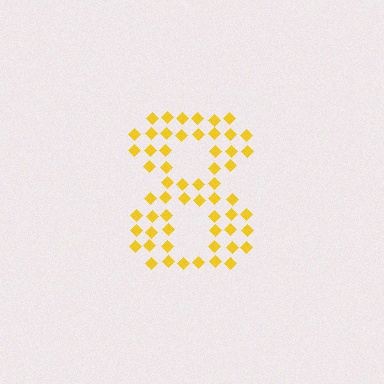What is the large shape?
The large shape is the digit 8.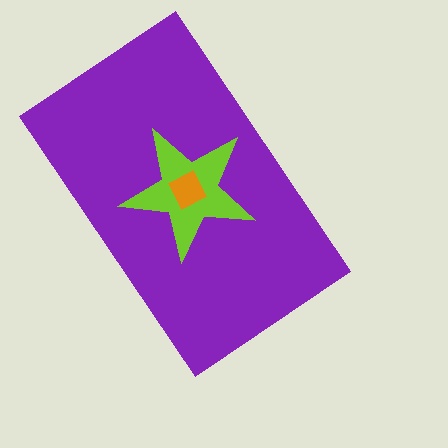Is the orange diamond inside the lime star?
Yes.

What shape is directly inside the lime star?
The orange diamond.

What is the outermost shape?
The purple rectangle.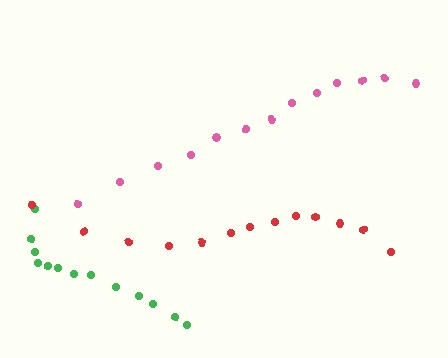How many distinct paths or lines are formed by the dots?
There are 3 distinct paths.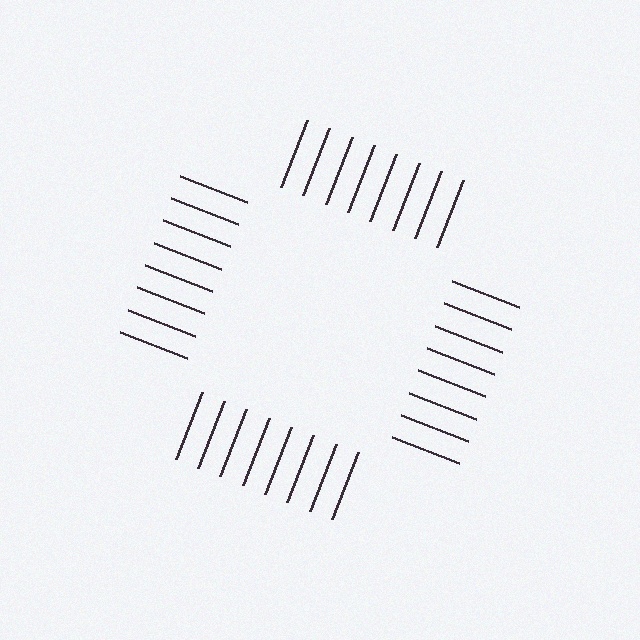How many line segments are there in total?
32 — 8 along each of the 4 edges.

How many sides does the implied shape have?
4 sides — the line-ends trace a square.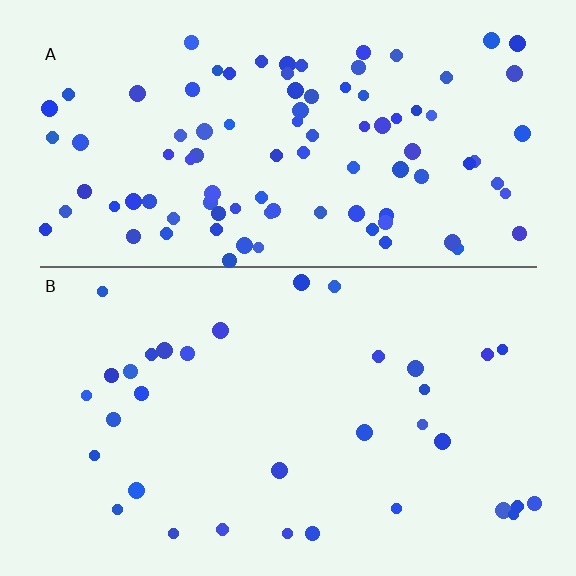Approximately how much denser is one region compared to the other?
Approximately 2.8× — region A over region B.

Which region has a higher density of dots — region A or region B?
A (the top).